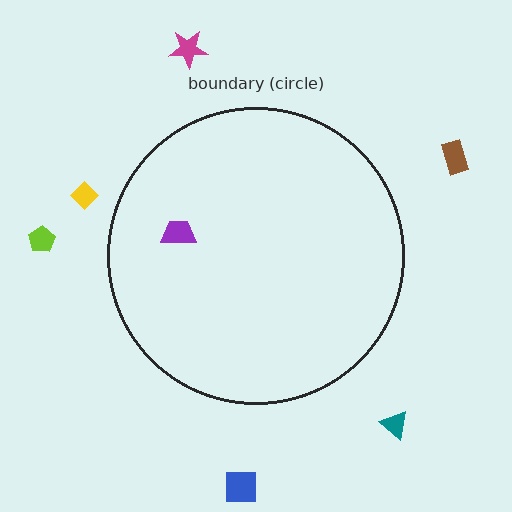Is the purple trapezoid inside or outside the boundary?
Inside.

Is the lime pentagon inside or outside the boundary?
Outside.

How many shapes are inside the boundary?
1 inside, 6 outside.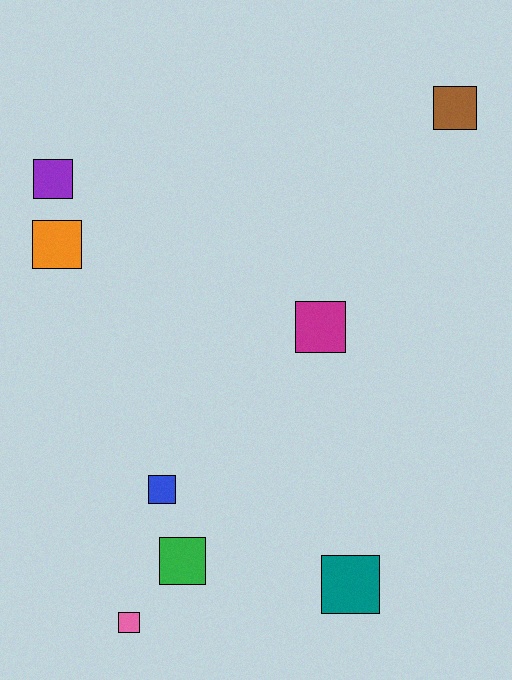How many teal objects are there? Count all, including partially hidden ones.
There is 1 teal object.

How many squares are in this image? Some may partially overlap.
There are 8 squares.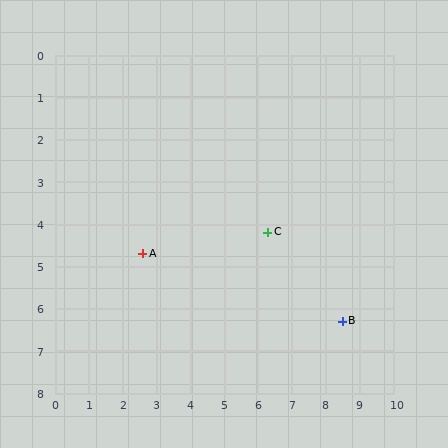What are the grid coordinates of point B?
Point B is at approximately (8.5, 6.3).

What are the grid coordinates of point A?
Point A is at approximately (2.6, 4.7).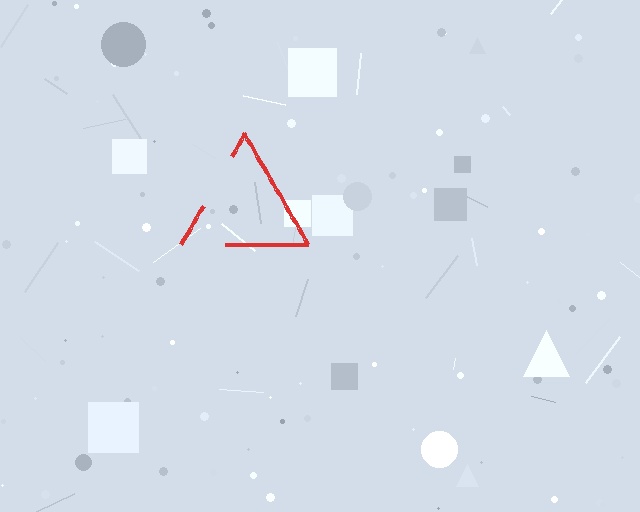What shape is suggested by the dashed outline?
The dashed outline suggests a triangle.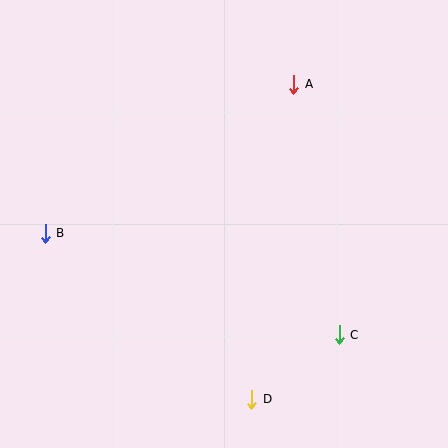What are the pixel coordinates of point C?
Point C is at (339, 335).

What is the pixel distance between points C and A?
The distance between C and A is 255 pixels.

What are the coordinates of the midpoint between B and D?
The midpoint between B and D is at (149, 316).